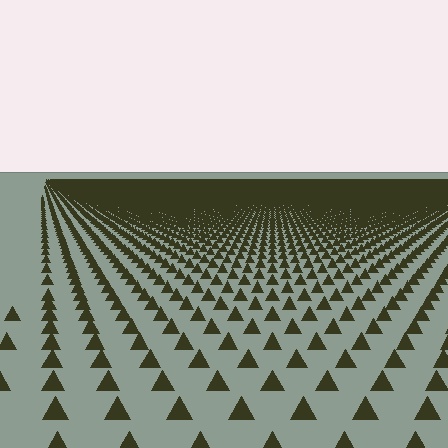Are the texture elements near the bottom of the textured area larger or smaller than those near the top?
Larger. Near the bottom, elements are closer to the viewer and appear at a bigger on-screen size.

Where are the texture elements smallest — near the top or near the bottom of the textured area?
Near the top.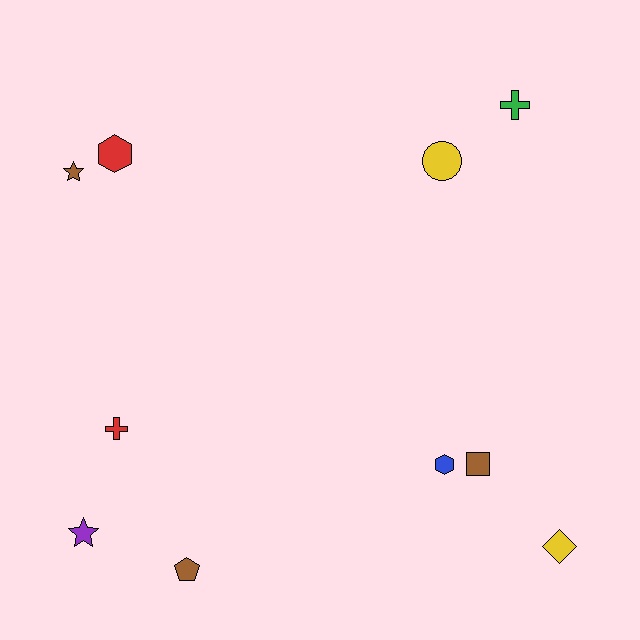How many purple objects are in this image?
There is 1 purple object.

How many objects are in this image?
There are 10 objects.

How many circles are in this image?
There is 1 circle.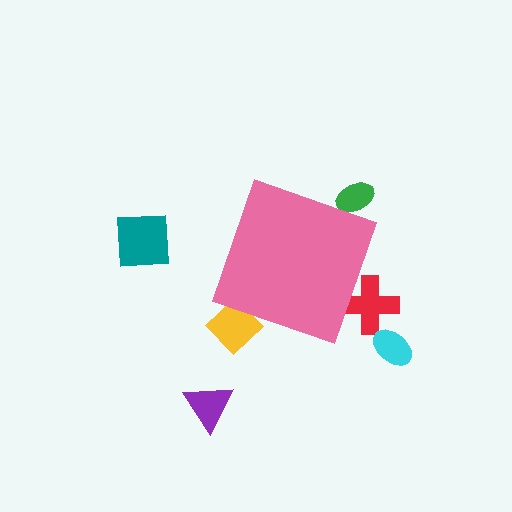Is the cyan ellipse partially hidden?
No, the cyan ellipse is fully visible.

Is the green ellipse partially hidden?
Yes, the green ellipse is partially hidden behind the pink diamond.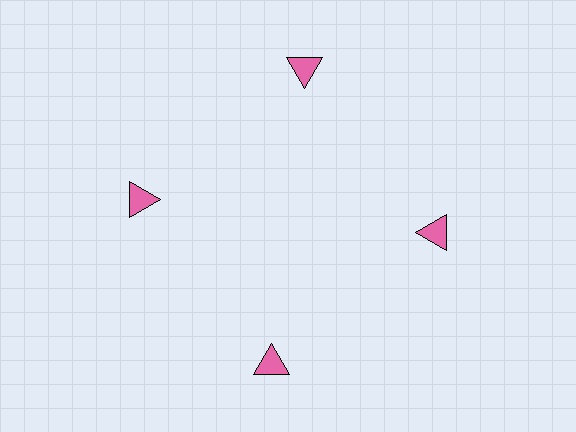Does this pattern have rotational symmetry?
Yes, this pattern has 4-fold rotational symmetry. It looks the same after rotating 90 degrees around the center.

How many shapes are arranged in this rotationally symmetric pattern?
There are 4 shapes, arranged in 4 groups of 1.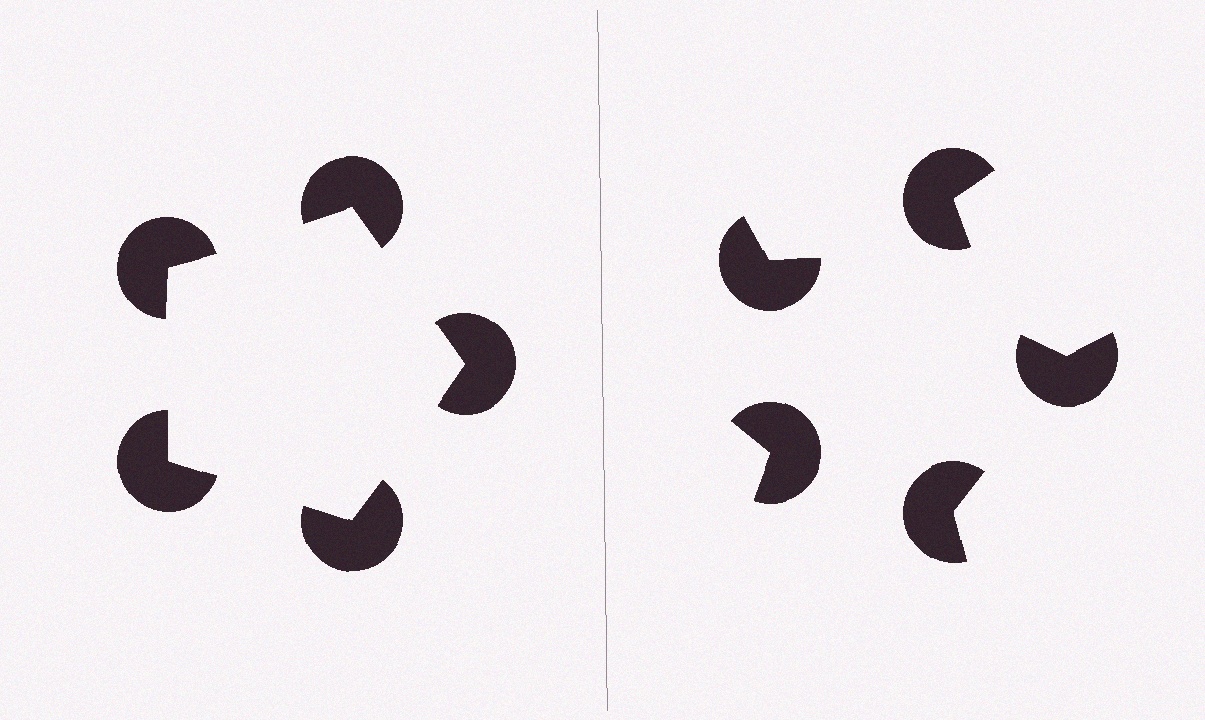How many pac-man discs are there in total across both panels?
10 — 5 on each side.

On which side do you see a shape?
An illusory pentagon appears on the left side. On the right side the wedge cuts are rotated, so no coherent shape forms.